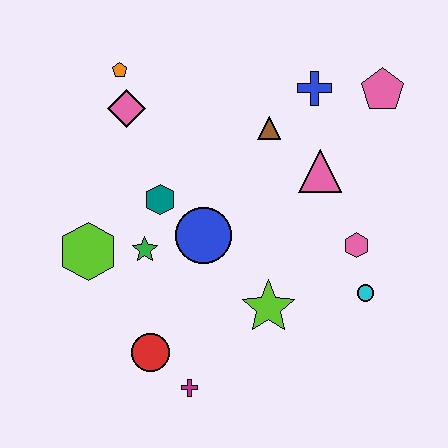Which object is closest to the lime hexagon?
The green star is closest to the lime hexagon.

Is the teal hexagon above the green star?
Yes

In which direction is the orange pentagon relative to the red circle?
The orange pentagon is above the red circle.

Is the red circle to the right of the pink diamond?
Yes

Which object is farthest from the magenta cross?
The pink pentagon is farthest from the magenta cross.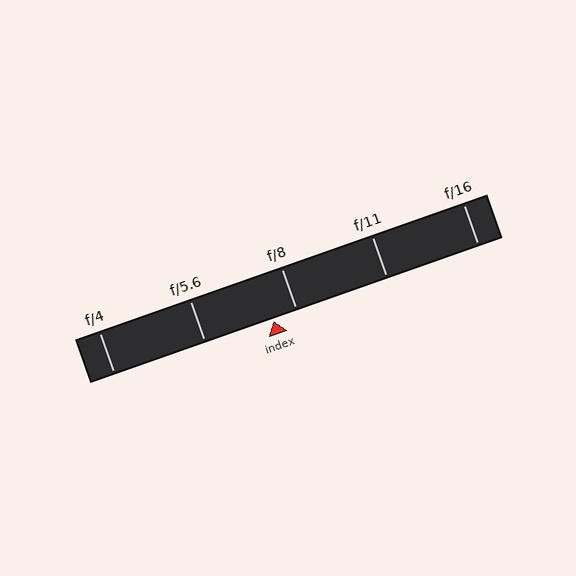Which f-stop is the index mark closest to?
The index mark is closest to f/8.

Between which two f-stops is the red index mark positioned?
The index mark is between f/5.6 and f/8.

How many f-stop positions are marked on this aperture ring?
There are 5 f-stop positions marked.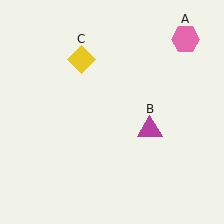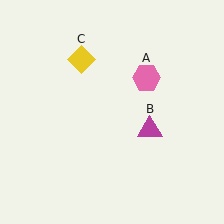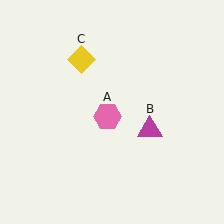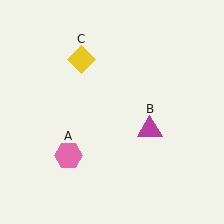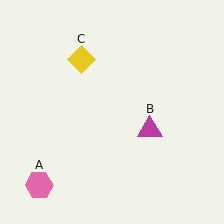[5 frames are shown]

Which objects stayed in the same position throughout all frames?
Magenta triangle (object B) and yellow diamond (object C) remained stationary.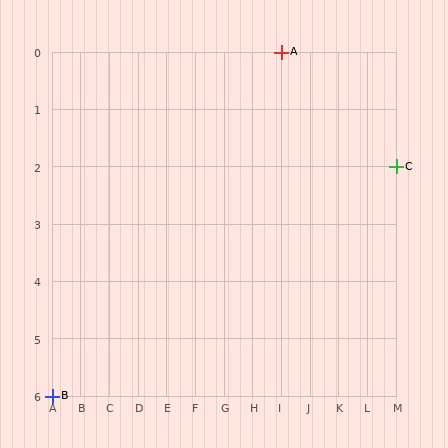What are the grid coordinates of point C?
Point C is at grid coordinates (M, 2).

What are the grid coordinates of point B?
Point B is at grid coordinates (A, 6).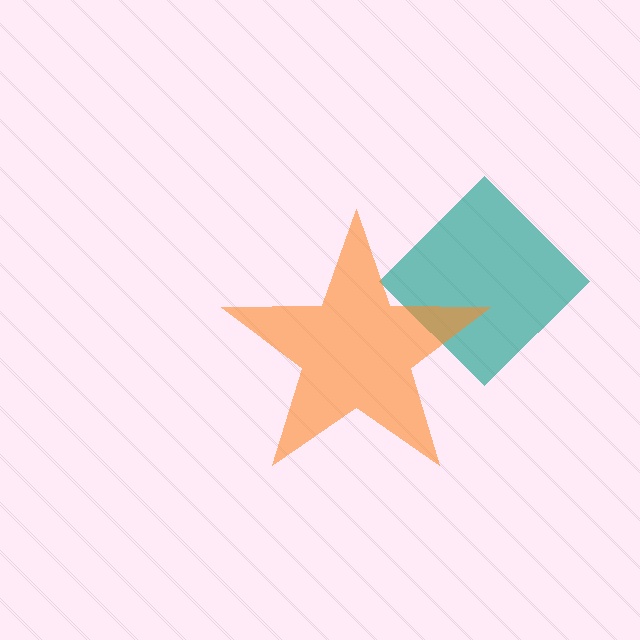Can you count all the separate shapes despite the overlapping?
Yes, there are 2 separate shapes.